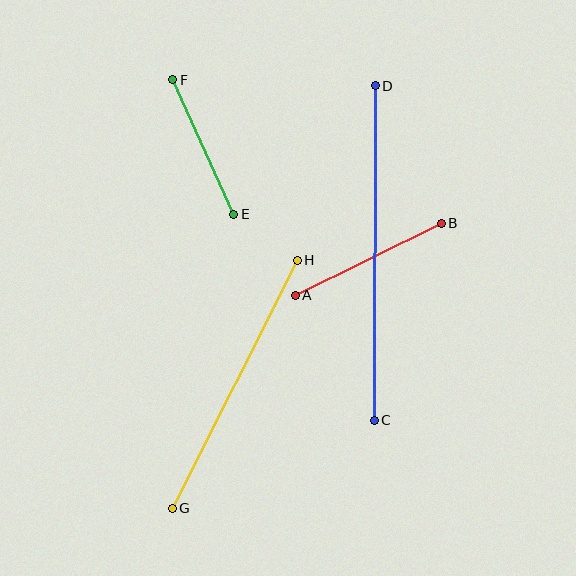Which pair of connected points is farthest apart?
Points C and D are farthest apart.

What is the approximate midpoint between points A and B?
The midpoint is at approximately (368, 259) pixels.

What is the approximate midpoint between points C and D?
The midpoint is at approximately (375, 253) pixels.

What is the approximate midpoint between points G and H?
The midpoint is at approximately (235, 384) pixels.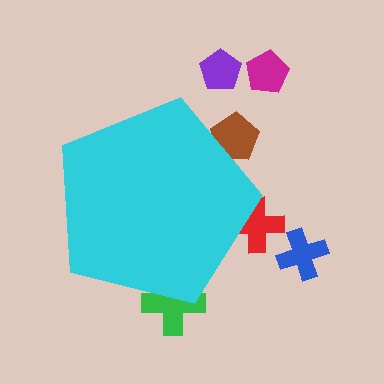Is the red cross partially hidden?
Yes, the red cross is partially hidden behind the cyan pentagon.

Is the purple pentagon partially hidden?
No, the purple pentagon is fully visible.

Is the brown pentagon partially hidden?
Yes, the brown pentagon is partially hidden behind the cyan pentagon.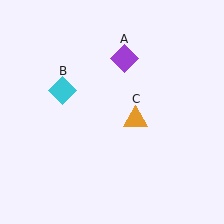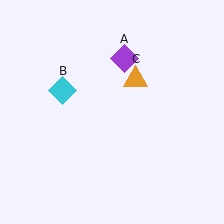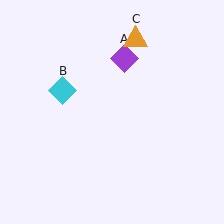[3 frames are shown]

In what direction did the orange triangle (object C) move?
The orange triangle (object C) moved up.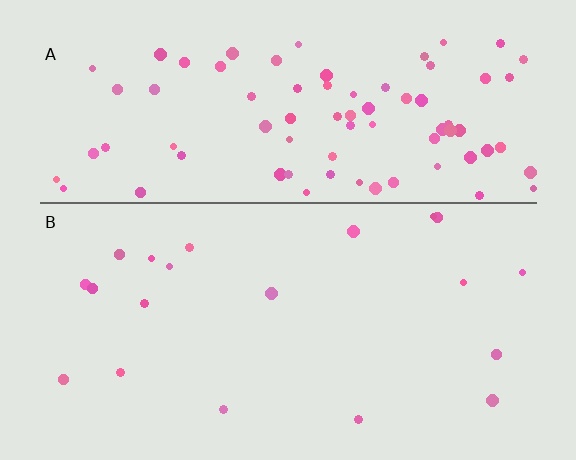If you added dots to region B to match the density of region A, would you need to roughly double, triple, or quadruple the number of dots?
Approximately quadruple.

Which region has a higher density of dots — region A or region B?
A (the top).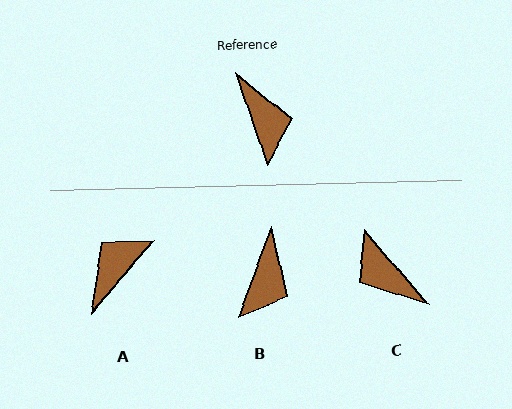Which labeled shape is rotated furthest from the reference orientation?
C, about 158 degrees away.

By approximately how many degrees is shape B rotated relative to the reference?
Approximately 39 degrees clockwise.